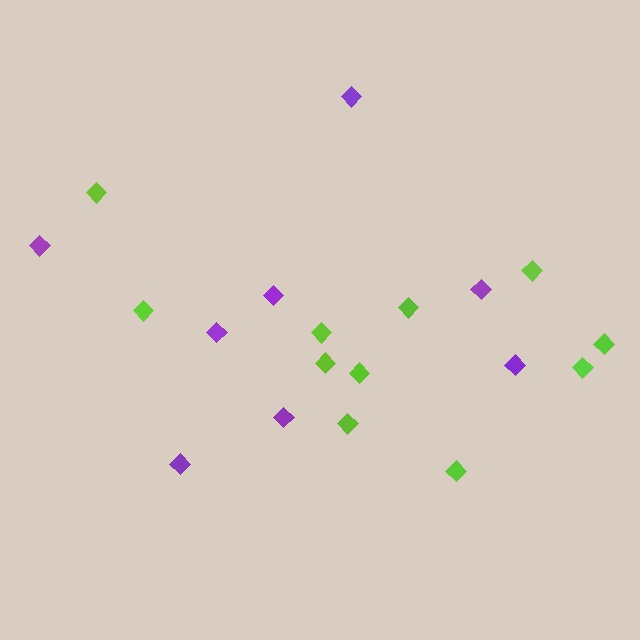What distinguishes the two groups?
There are 2 groups: one group of purple diamonds (8) and one group of lime diamonds (11).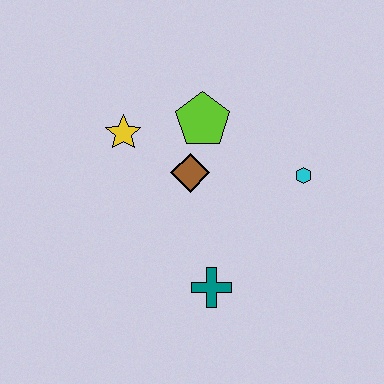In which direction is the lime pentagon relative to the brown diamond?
The lime pentagon is above the brown diamond.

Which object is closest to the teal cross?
The brown diamond is closest to the teal cross.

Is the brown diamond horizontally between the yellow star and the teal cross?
Yes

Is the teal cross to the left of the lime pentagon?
No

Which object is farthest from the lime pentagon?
The teal cross is farthest from the lime pentagon.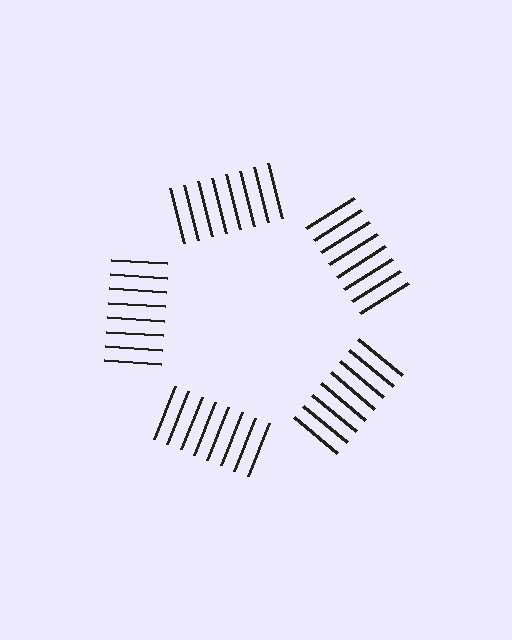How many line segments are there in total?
40 — 8 along each of the 5 edges.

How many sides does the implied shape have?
5 sides — the line-ends trace a pentagon.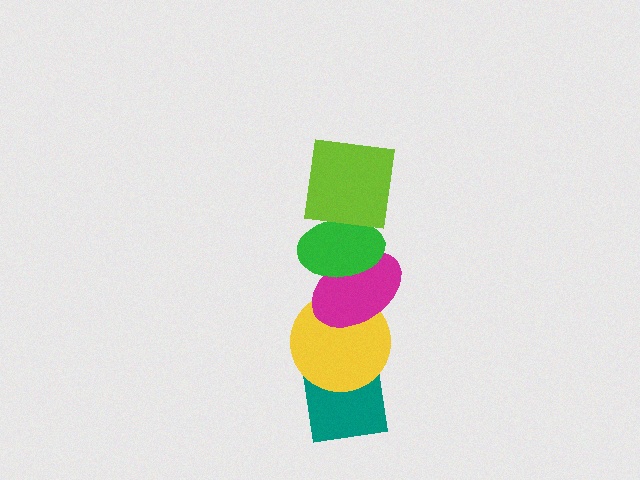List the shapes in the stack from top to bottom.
From top to bottom: the lime square, the green ellipse, the magenta ellipse, the yellow circle, the teal square.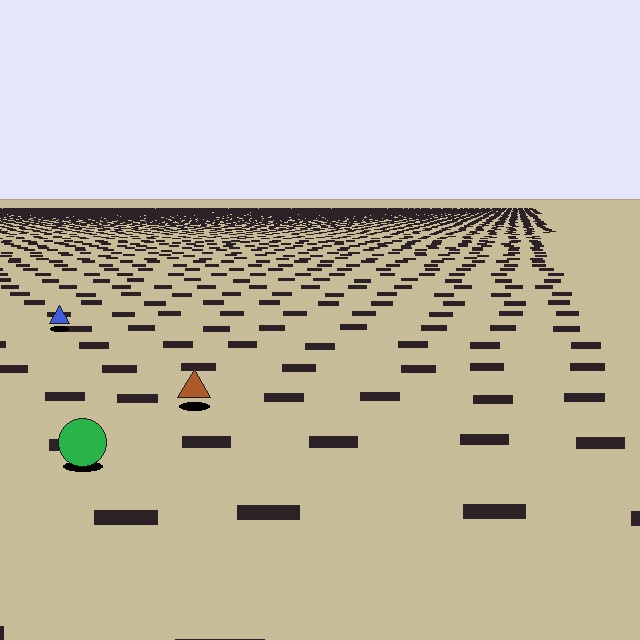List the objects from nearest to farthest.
From nearest to farthest: the green circle, the brown triangle, the blue triangle.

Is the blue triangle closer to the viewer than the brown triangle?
No. The brown triangle is closer — you can tell from the texture gradient: the ground texture is coarser near it.